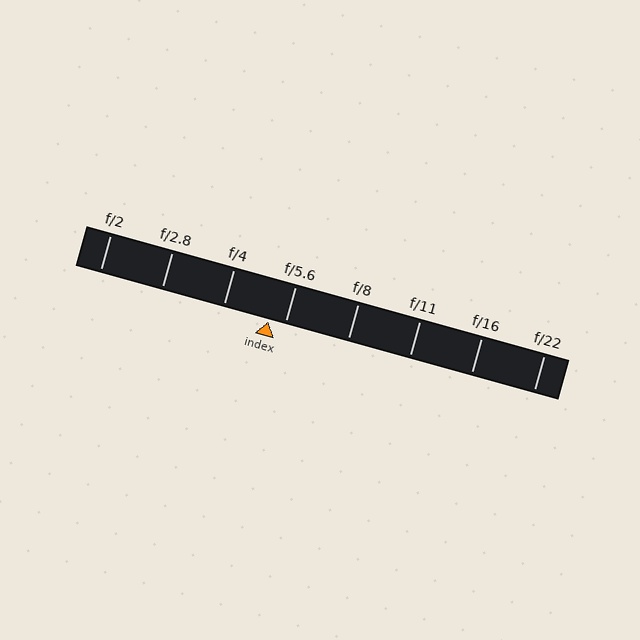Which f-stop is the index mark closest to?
The index mark is closest to f/5.6.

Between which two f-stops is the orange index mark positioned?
The index mark is between f/4 and f/5.6.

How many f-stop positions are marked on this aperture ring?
There are 8 f-stop positions marked.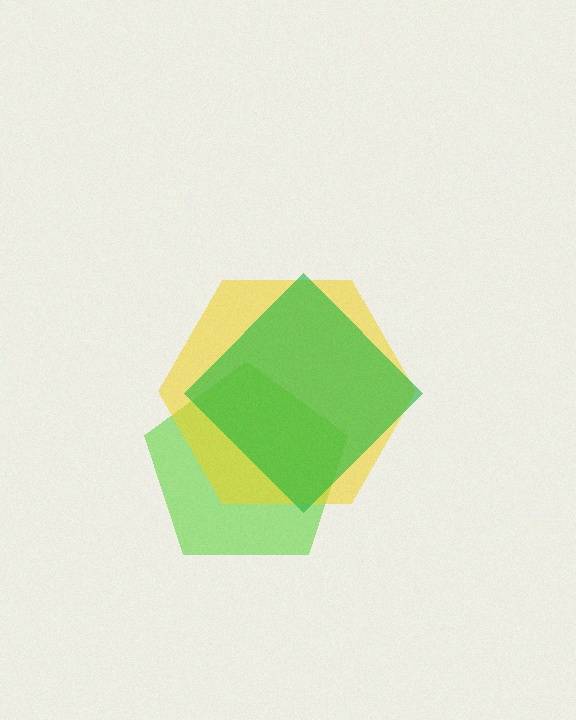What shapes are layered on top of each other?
The layered shapes are: a lime pentagon, a yellow hexagon, a green diamond.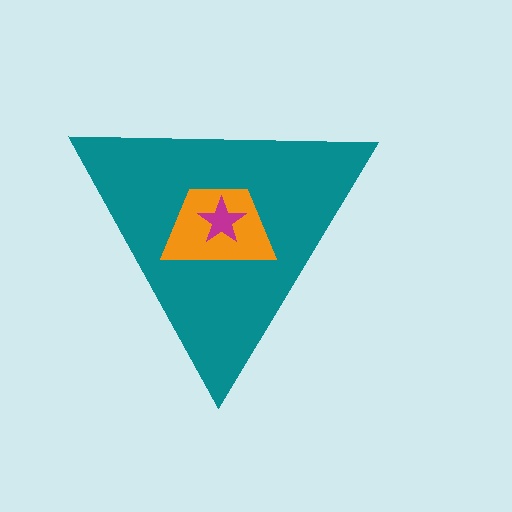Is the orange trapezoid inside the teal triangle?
Yes.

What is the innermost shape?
The magenta star.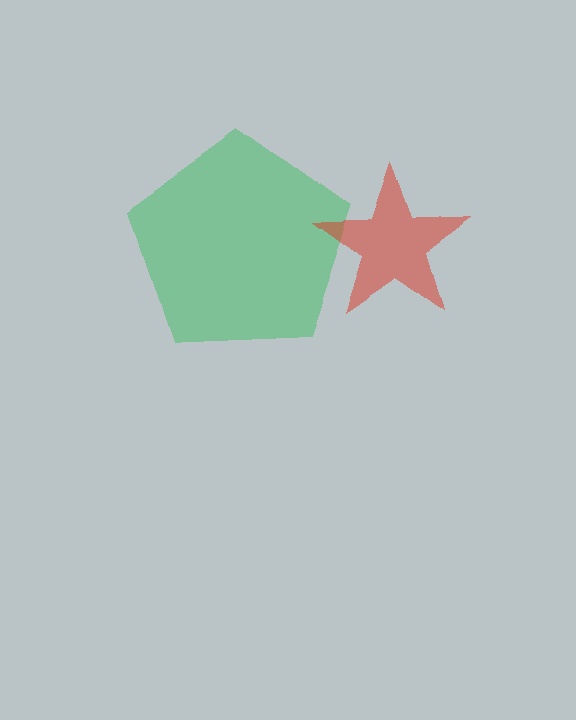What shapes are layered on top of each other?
The layered shapes are: a green pentagon, a red star.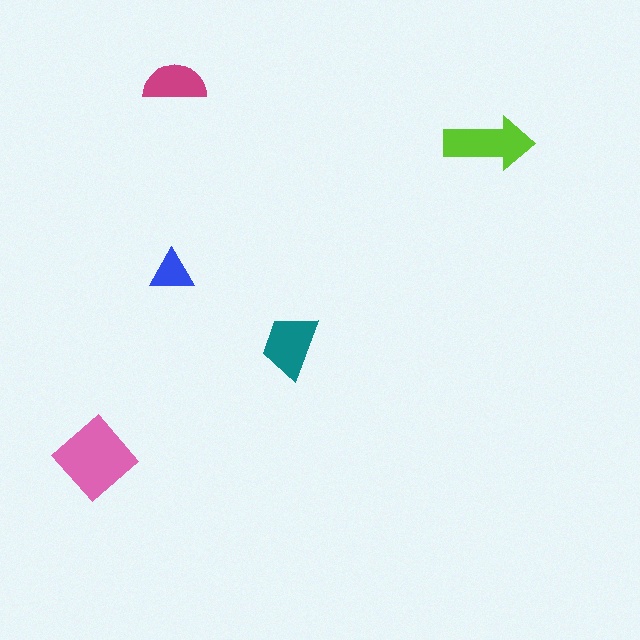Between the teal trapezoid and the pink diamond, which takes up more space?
The pink diamond.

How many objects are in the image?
There are 5 objects in the image.